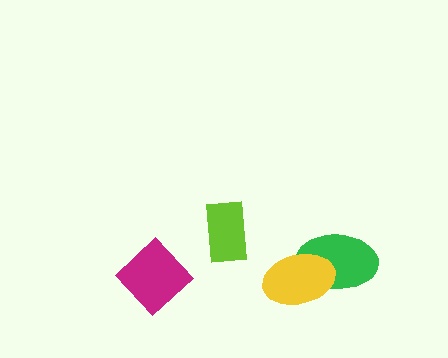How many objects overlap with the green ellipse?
1 object overlaps with the green ellipse.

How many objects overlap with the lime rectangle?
0 objects overlap with the lime rectangle.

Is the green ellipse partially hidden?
Yes, it is partially covered by another shape.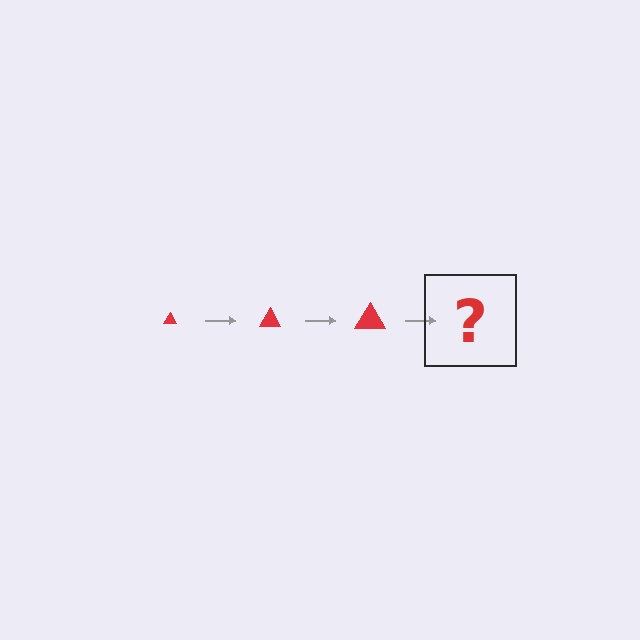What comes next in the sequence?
The next element should be a red triangle, larger than the previous one.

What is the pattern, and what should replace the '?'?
The pattern is that the triangle gets progressively larger each step. The '?' should be a red triangle, larger than the previous one.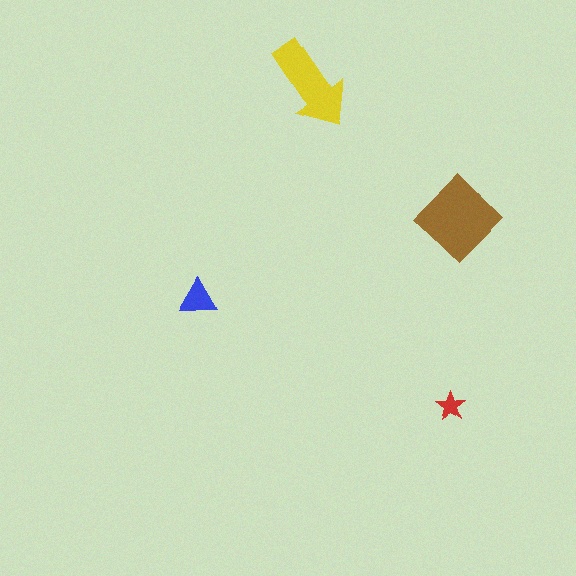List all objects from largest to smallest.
The brown diamond, the yellow arrow, the blue triangle, the red star.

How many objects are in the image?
There are 4 objects in the image.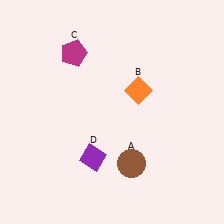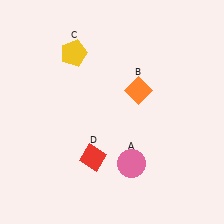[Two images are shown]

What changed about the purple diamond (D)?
In Image 1, D is purple. In Image 2, it changed to red.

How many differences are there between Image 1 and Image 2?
There are 3 differences between the two images.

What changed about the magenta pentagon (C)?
In Image 1, C is magenta. In Image 2, it changed to yellow.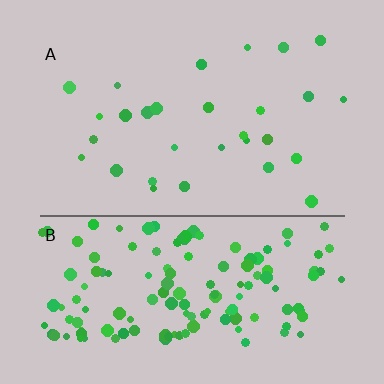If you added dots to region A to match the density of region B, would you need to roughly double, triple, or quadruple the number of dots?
Approximately quadruple.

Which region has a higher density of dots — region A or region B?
B (the bottom).